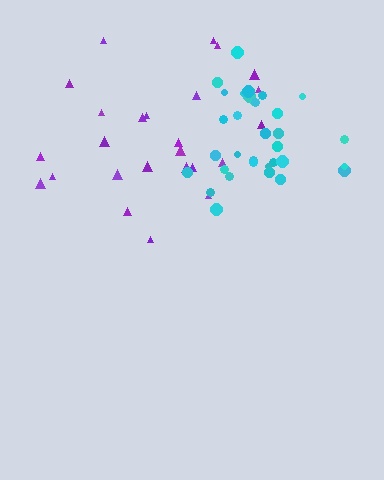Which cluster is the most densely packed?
Cyan.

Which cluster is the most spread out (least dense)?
Purple.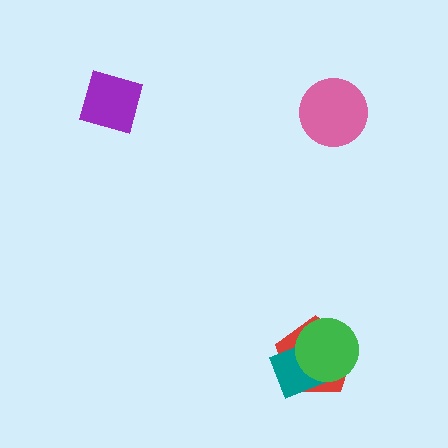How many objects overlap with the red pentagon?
2 objects overlap with the red pentagon.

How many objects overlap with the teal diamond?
2 objects overlap with the teal diamond.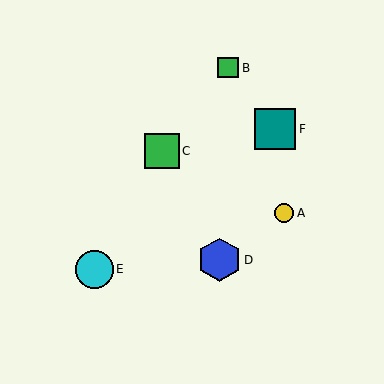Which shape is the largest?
The blue hexagon (labeled D) is the largest.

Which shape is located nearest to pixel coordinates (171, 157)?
The green square (labeled C) at (162, 151) is nearest to that location.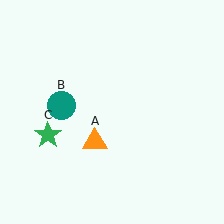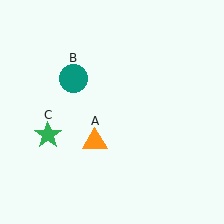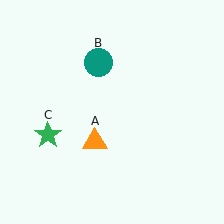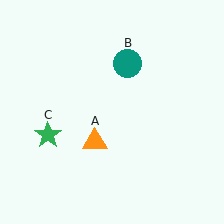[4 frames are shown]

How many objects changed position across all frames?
1 object changed position: teal circle (object B).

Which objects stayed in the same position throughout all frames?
Orange triangle (object A) and green star (object C) remained stationary.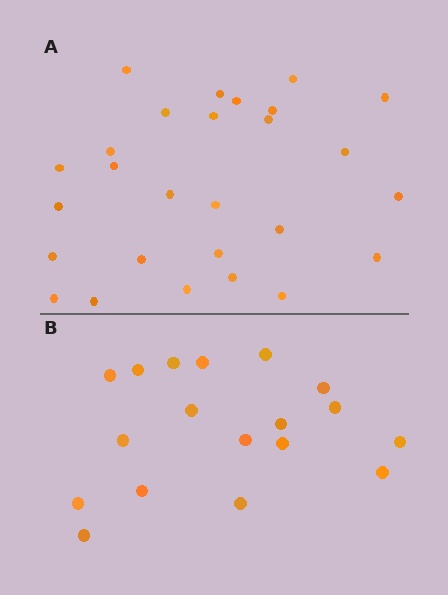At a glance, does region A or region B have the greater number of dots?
Region A (the top region) has more dots.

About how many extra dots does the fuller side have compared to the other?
Region A has roughly 8 or so more dots than region B.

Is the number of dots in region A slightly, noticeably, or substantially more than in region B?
Region A has substantially more. The ratio is roughly 1.5 to 1.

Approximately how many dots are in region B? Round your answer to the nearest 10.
About 20 dots. (The exact count is 18, which rounds to 20.)